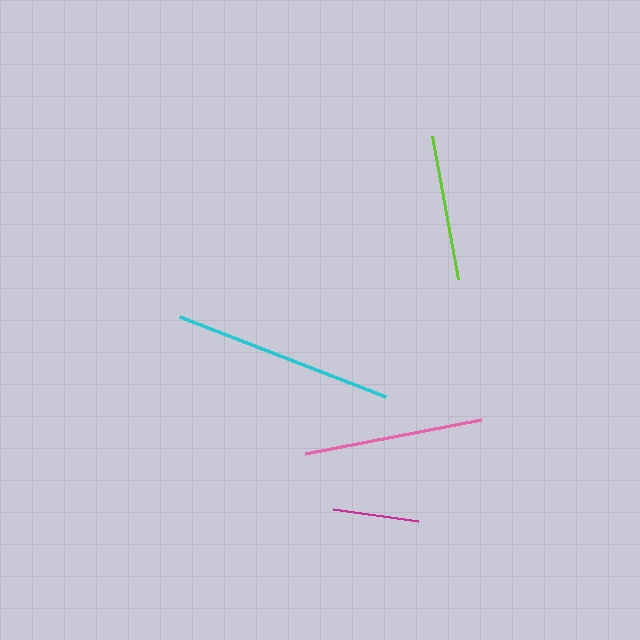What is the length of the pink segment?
The pink segment is approximately 180 pixels long.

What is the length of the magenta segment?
The magenta segment is approximately 86 pixels long.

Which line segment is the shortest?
The magenta line is the shortest at approximately 86 pixels.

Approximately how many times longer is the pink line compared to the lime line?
The pink line is approximately 1.2 times the length of the lime line.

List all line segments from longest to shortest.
From longest to shortest: cyan, pink, lime, magenta.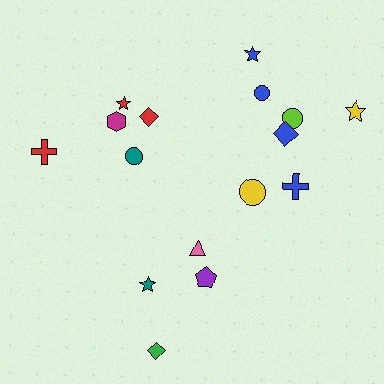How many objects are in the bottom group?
There are 4 objects.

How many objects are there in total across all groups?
There are 16 objects.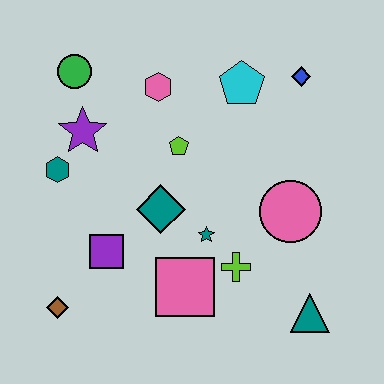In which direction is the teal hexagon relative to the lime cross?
The teal hexagon is to the left of the lime cross.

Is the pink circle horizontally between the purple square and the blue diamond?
Yes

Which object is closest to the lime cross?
The teal star is closest to the lime cross.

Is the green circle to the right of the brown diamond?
Yes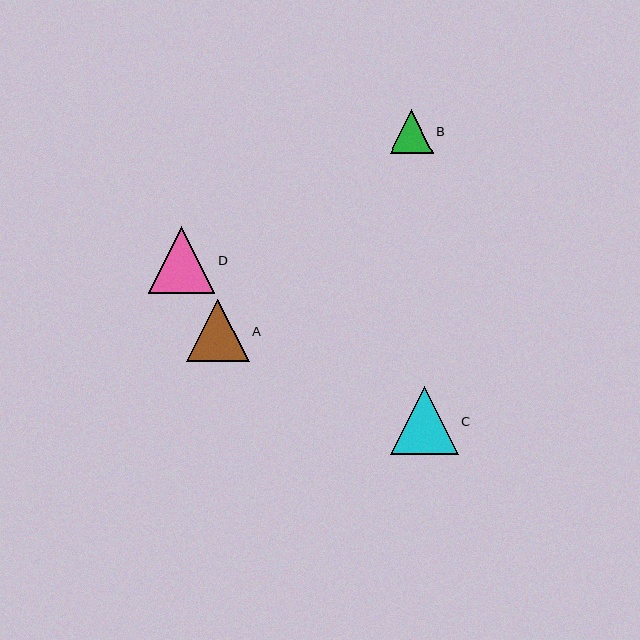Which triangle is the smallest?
Triangle B is the smallest with a size of approximately 44 pixels.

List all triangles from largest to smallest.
From largest to smallest: C, D, A, B.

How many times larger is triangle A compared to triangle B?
Triangle A is approximately 1.4 times the size of triangle B.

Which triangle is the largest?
Triangle C is the largest with a size of approximately 68 pixels.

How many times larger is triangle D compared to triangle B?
Triangle D is approximately 1.5 times the size of triangle B.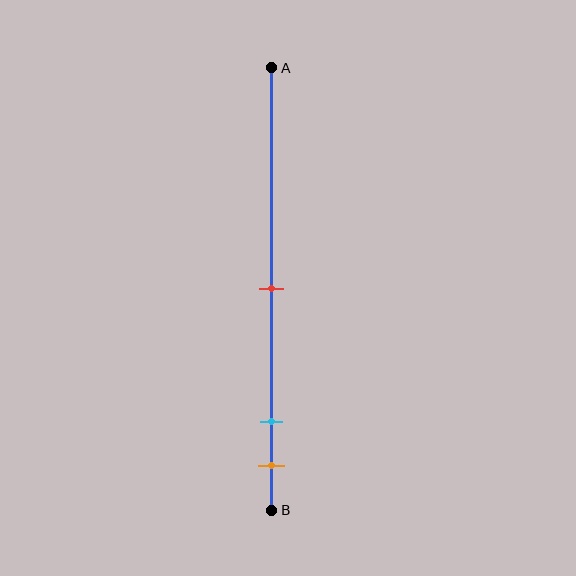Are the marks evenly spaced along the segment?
No, the marks are not evenly spaced.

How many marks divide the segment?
There are 3 marks dividing the segment.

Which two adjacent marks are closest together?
The cyan and orange marks are the closest adjacent pair.